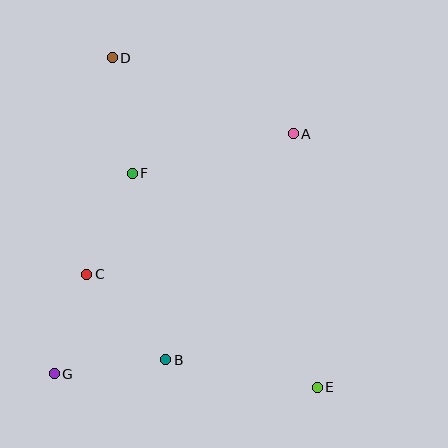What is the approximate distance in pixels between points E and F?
The distance between E and F is approximately 282 pixels.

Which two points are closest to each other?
Points C and G are closest to each other.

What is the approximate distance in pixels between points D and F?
The distance between D and F is approximately 117 pixels.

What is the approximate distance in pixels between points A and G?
The distance between A and G is approximately 339 pixels.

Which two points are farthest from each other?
Points D and E are farthest from each other.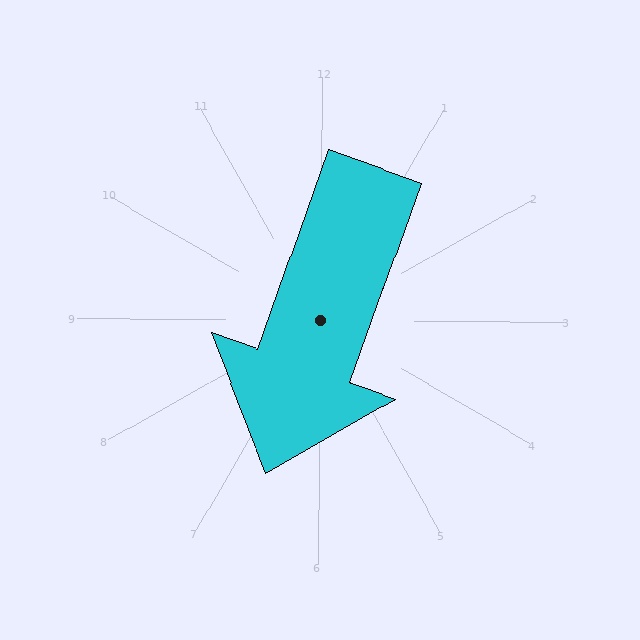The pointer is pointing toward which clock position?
Roughly 7 o'clock.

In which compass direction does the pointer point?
South.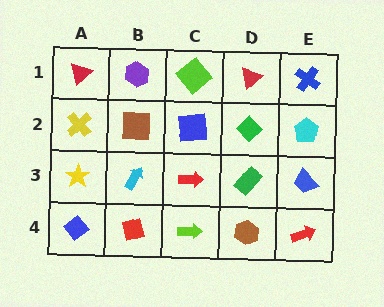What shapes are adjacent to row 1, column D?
A green diamond (row 2, column D), a lime diamond (row 1, column C), a blue cross (row 1, column E).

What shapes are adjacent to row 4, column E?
A blue trapezoid (row 3, column E), a brown hexagon (row 4, column D).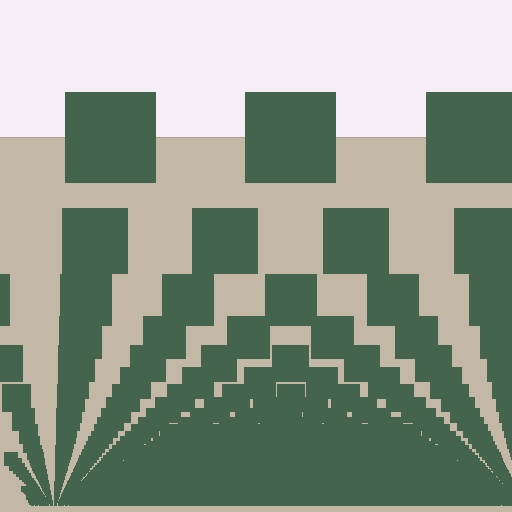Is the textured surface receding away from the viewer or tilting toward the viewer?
The surface appears to tilt toward the viewer. Texture elements get larger and sparser toward the top.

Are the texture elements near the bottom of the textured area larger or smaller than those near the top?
Smaller. The gradient is inverted — elements near the bottom are smaller and denser.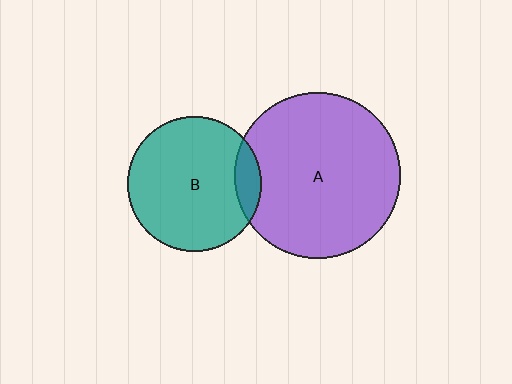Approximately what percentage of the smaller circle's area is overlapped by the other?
Approximately 10%.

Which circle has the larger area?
Circle A (purple).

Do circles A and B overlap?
Yes.